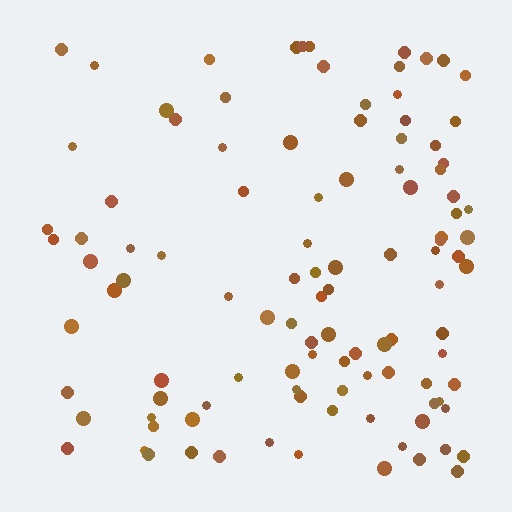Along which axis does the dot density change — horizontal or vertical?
Horizontal.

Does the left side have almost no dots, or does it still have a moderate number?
Still a moderate number, just noticeably fewer than the right.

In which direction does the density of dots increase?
From left to right, with the right side densest.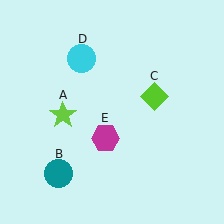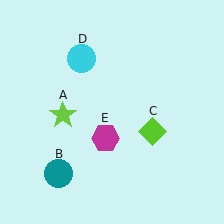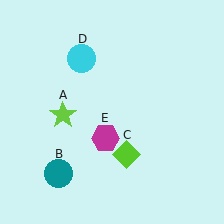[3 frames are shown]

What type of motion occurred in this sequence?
The lime diamond (object C) rotated clockwise around the center of the scene.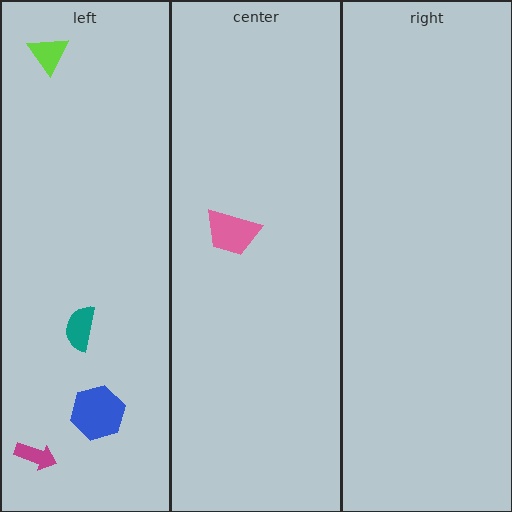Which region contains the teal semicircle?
The left region.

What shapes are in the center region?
The pink trapezoid.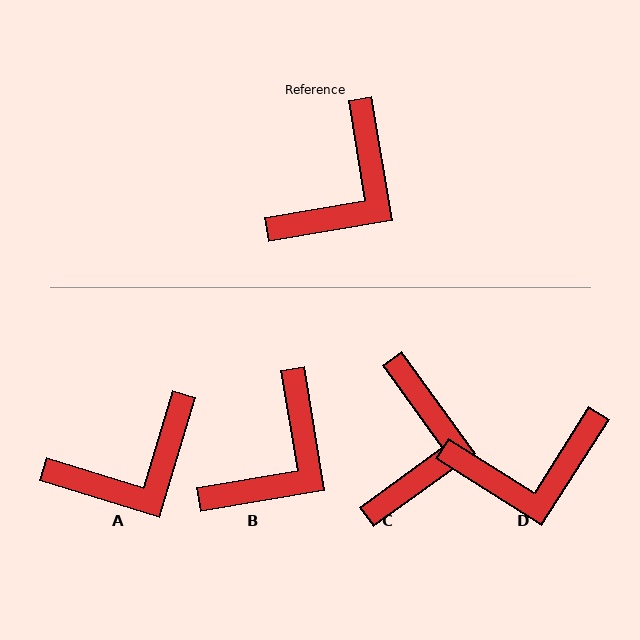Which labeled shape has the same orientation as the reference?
B.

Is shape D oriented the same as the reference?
No, it is off by about 42 degrees.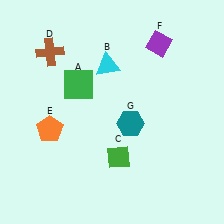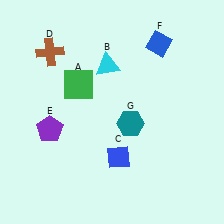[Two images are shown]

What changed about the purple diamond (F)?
In Image 1, F is purple. In Image 2, it changed to blue.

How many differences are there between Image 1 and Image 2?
There are 3 differences between the two images.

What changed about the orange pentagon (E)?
In Image 1, E is orange. In Image 2, it changed to purple.